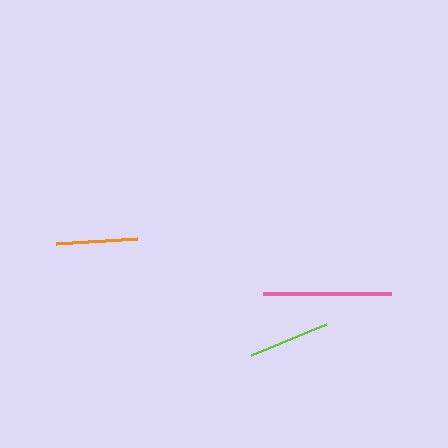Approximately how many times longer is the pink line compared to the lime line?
The pink line is approximately 1.6 times the length of the lime line.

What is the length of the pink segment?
The pink segment is approximately 128 pixels long.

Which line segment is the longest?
The pink line is the longest at approximately 128 pixels.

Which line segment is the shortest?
The orange line is the shortest at approximately 81 pixels.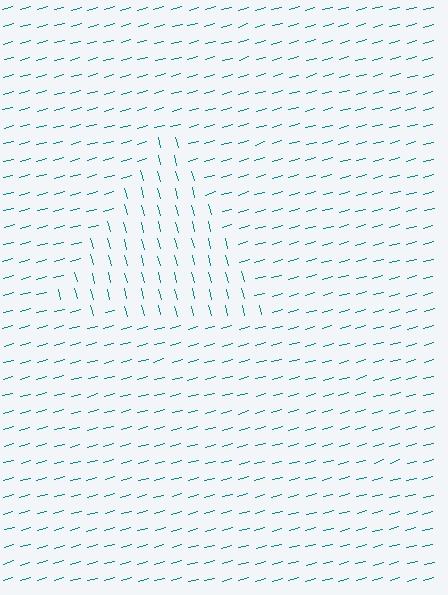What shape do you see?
I see a triangle.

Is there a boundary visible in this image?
Yes, there is a texture boundary formed by a change in line orientation.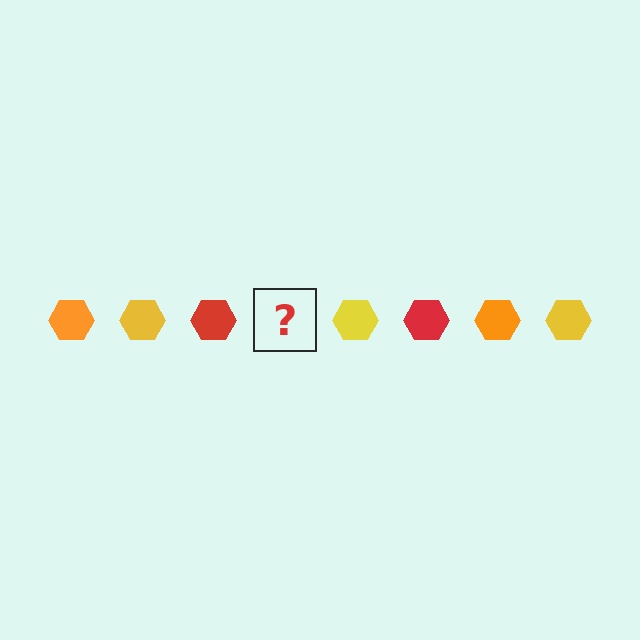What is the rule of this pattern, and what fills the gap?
The rule is that the pattern cycles through orange, yellow, red hexagons. The gap should be filled with an orange hexagon.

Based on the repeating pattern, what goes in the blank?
The blank should be an orange hexagon.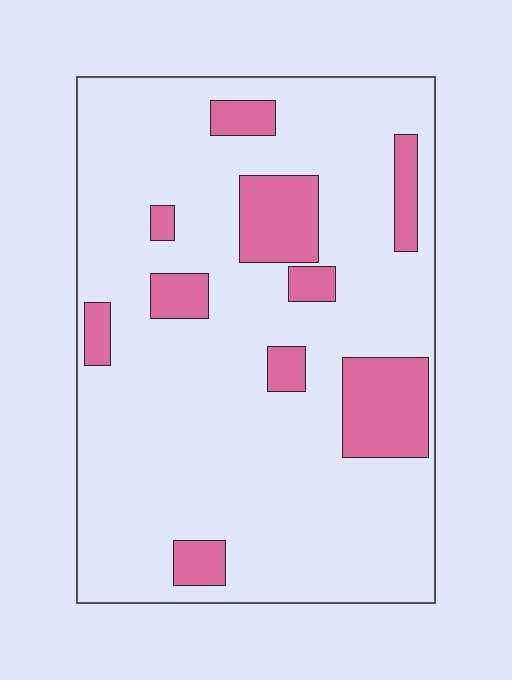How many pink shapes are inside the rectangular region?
10.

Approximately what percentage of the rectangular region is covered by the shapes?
Approximately 15%.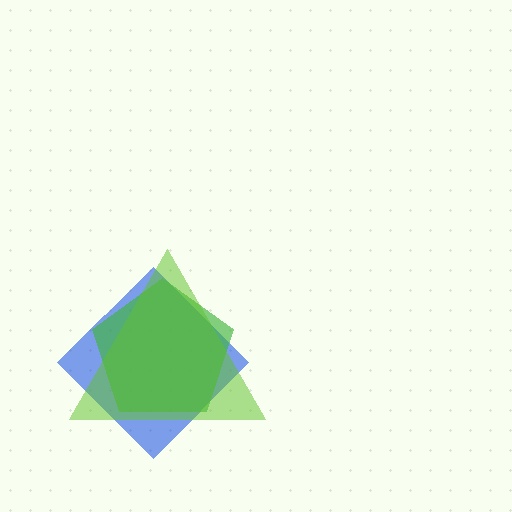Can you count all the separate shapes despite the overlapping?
Yes, there are 3 separate shapes.